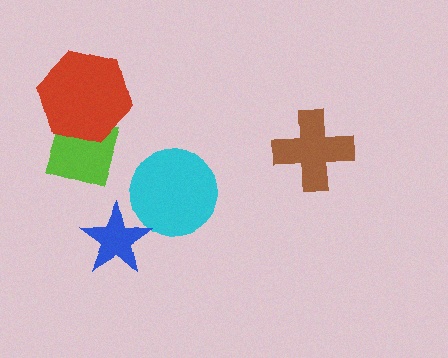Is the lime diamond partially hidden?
Yes, it is partially covered by another shape.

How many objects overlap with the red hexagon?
1 object overlaps with the red hexagon.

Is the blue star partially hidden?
No, no other shape covers it.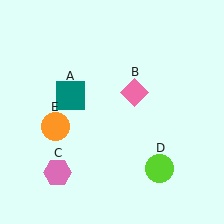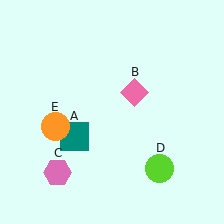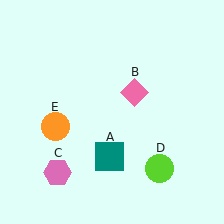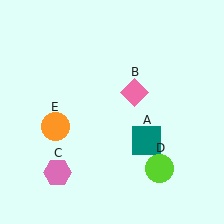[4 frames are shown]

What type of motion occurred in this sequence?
The teal square (object A) rotated counterclockwise around the center of the scene.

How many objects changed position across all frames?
1 object changed position: teal square (object A).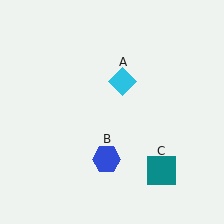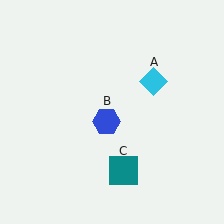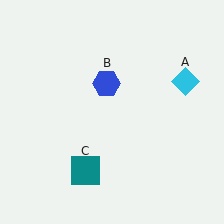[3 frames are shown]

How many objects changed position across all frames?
3 objects changed position: cyan diamond (object A), blue hexagon (object B), teal square (object C).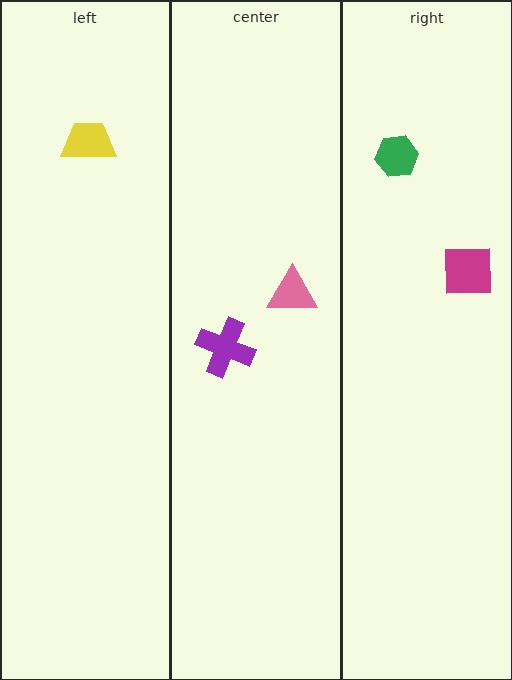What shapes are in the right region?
The magenta square, the green hexagon.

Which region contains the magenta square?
The right region.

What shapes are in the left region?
The yellow trapezoid.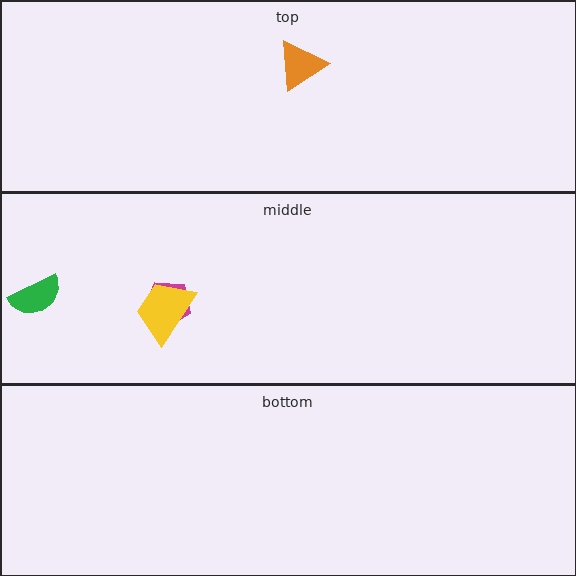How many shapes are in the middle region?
3.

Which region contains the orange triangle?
The top region.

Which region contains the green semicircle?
The middle region.